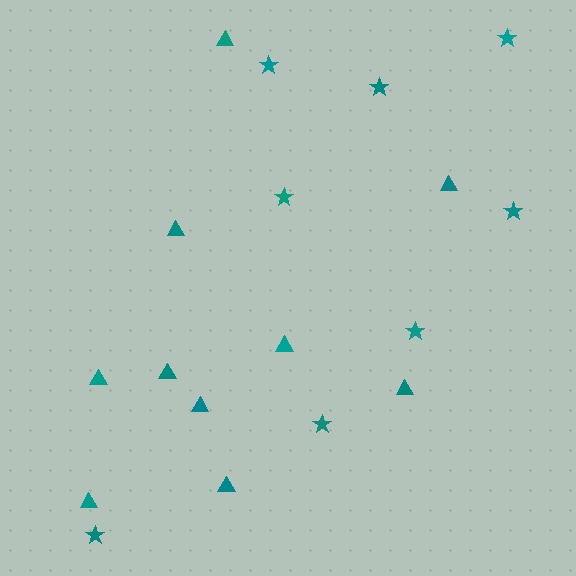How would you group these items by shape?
There are 2 groups: one group of triangles (10) and one group of stars (8).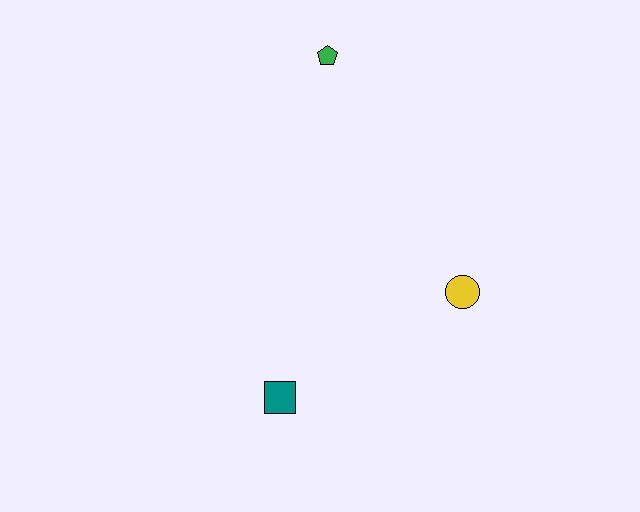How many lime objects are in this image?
There are no lime objects.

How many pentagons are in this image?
There is 1 pentagon.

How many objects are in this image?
There are 3 objects.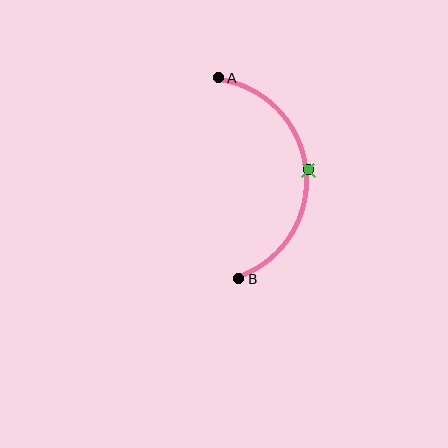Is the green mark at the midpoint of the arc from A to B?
Yes. The green mark lies on the arc at equal arc-length from both A and B — it is the arc midpoint.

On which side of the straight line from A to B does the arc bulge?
The arc bulges to the right of the straight line connecting A and B.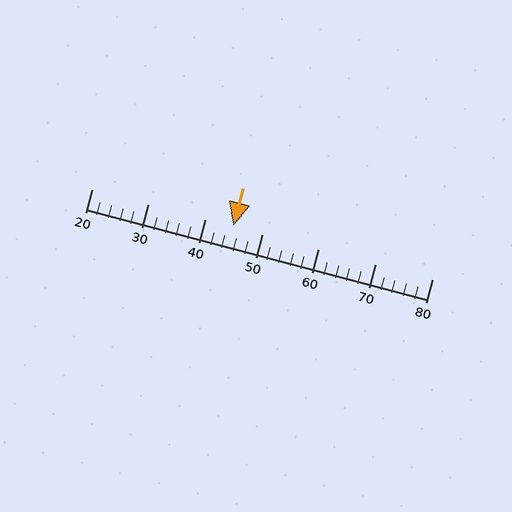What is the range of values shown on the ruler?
The ruler shows values from 20 to 80.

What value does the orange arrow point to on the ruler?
The orange arrow points to approximately 45.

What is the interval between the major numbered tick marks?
The major tick marks are spaced 10 units apart.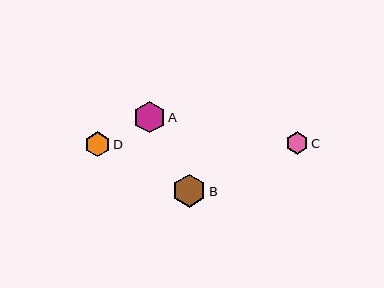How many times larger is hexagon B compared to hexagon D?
Hexagon B is approximately 1.3 times the size of hexagon D.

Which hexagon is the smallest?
Hexagon C is the smallest with a size of approximately 23 pixels.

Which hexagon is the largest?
Hexagon B is the largest with a size of approximately 33 pixels.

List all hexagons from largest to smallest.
From largest to smallest: B, A, D, C.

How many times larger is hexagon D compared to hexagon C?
Hexagon D is approximately 1.1 times the size of hexagon C.